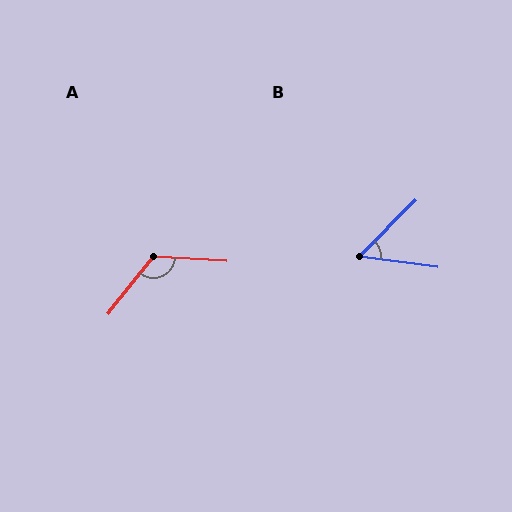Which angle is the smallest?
B, at approximately 52 degrees.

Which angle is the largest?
A, at approximately 125 degrees.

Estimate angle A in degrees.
Approximately 125 degrees.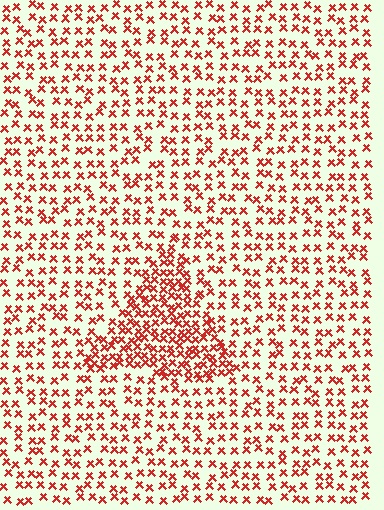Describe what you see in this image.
The image contains small red elements arranged at two different densities. A triangle-shaped region is visible where the elements are more densely packed than the surrounding area.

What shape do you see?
I see a triangle.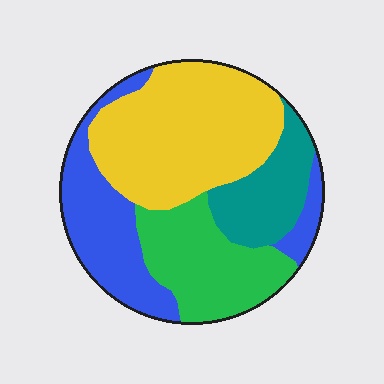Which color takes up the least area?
Teal, at roughly 15%.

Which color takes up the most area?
Yellow, at roughly 40%.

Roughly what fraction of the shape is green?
Green covers 22% of the shape.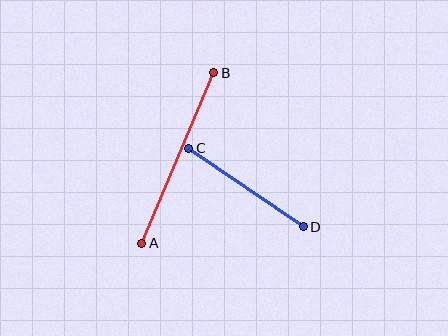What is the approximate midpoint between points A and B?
The midpoint is at approximately (178, 158) pixels.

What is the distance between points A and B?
The distance is approximately 185 pixels.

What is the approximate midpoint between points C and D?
The midpoint is at approximately (246, 187) pixels.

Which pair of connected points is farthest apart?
Points A and B are farthest apart.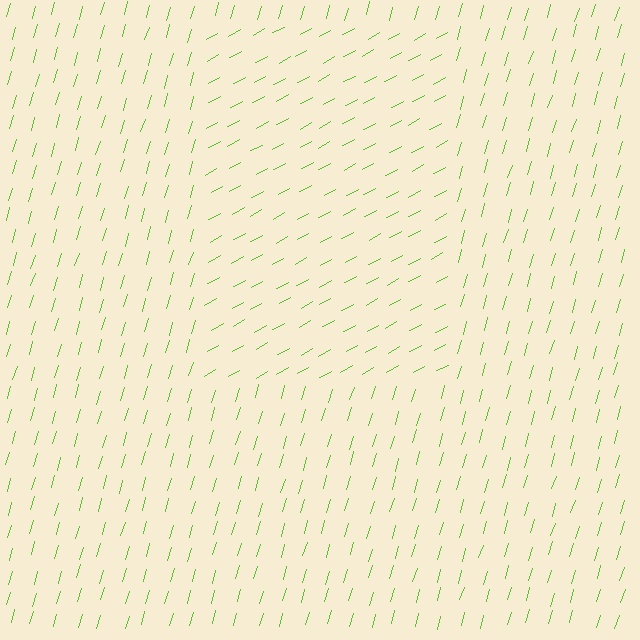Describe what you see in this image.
The image is filled with small lime line segments. A rectangle region in the image has lines oriented differently from the surrounding lines, creating a visible texture boundary.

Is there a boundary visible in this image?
Yes, there is a texture boundary formed by a change in line orientation.